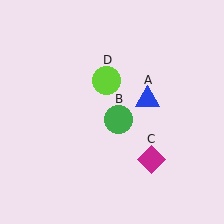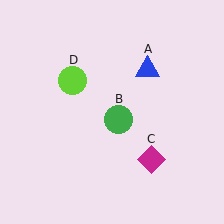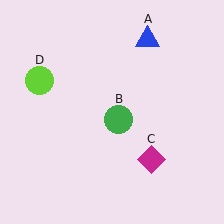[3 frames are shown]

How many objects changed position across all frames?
2 objects changed position: blue triangle (object A), lime circle (object D).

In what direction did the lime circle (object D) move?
The lime circle (object D) moved left.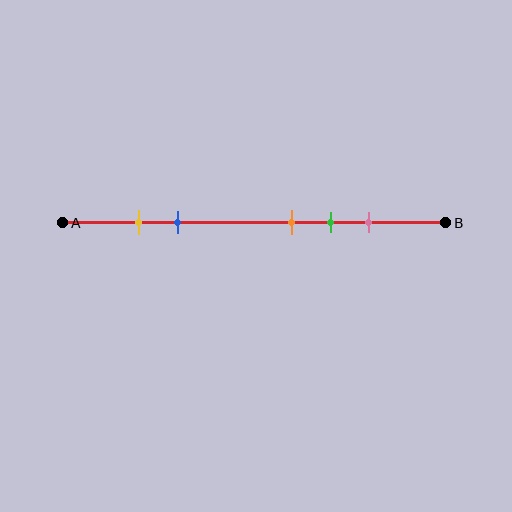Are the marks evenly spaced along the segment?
No, the marks are not evenly spaced.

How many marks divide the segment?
There are 5 marks dividing the segment.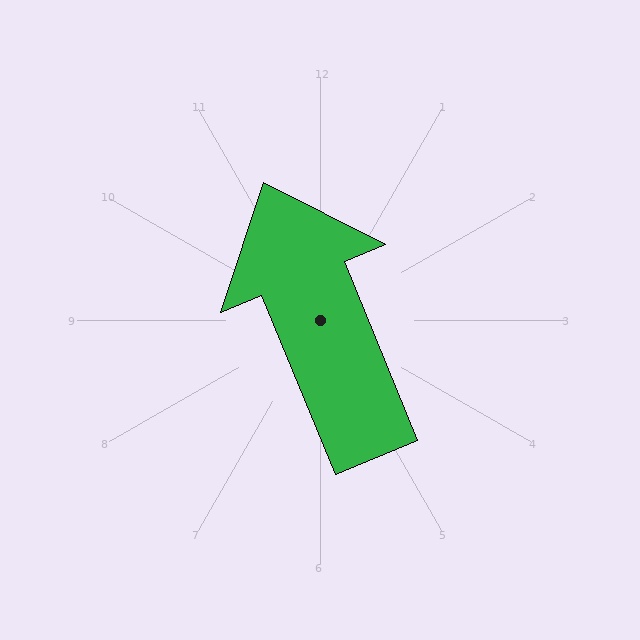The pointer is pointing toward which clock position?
Roughly 11 o'clock.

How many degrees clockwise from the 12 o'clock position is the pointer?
Approximately 338 degrees.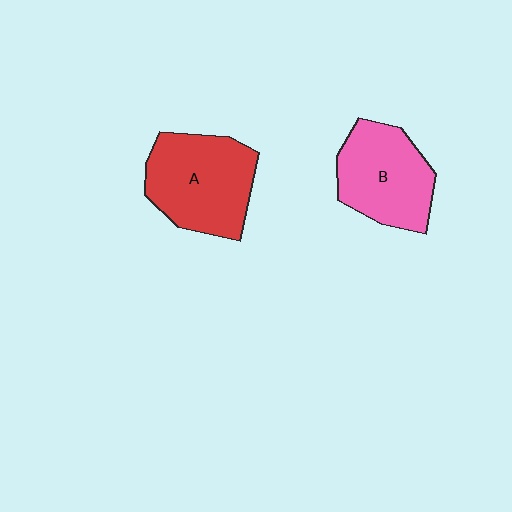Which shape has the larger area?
Shape A (red).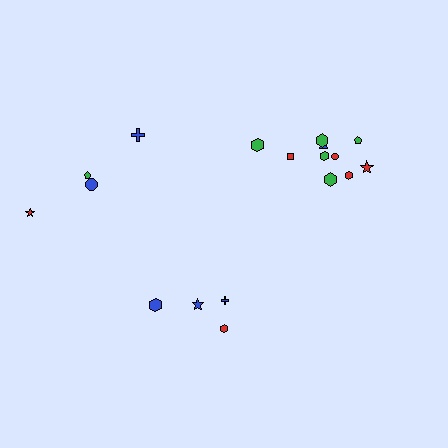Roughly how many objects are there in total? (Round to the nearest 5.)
Roughly 20 objects in total.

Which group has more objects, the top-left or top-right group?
The top-right group.